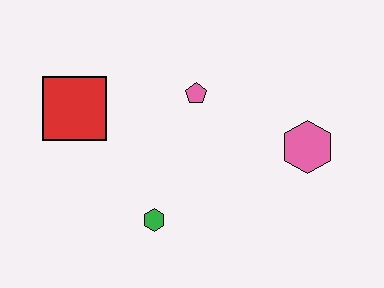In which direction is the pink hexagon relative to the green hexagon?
The pink hexagon is to the right of the green hexagon.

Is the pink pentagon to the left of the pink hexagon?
Yes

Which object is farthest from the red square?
The pink hexagon is farthest from the red square.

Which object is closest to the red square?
The pink pentagon is closest to the red square.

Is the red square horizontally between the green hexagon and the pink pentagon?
No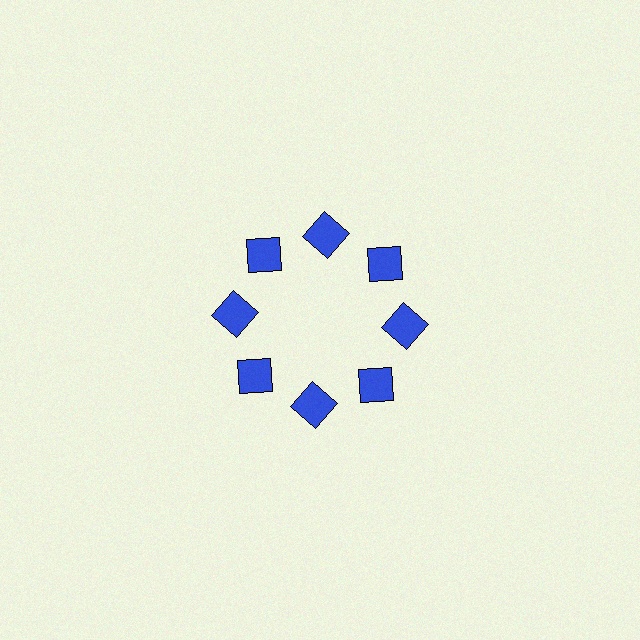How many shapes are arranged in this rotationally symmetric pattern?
There are 8 shapes, arranged in 8 groups of 1.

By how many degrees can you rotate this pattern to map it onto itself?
The pattern maps onto itself every 45 degrees of rotation.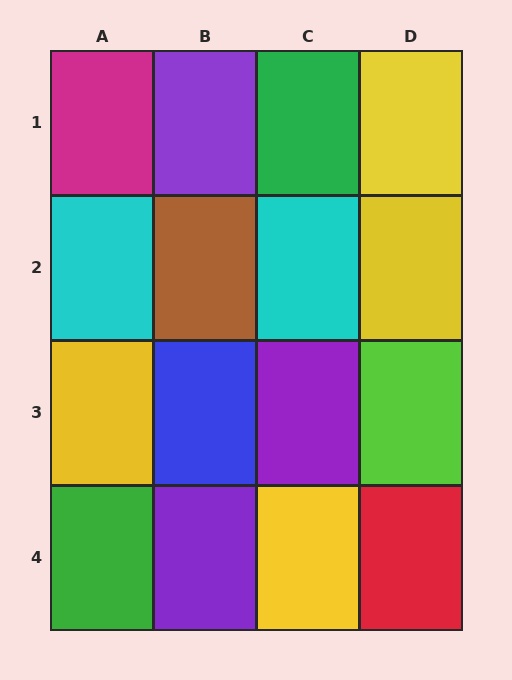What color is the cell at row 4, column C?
Yellow.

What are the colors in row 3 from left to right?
Yellow, blue, purple, lime.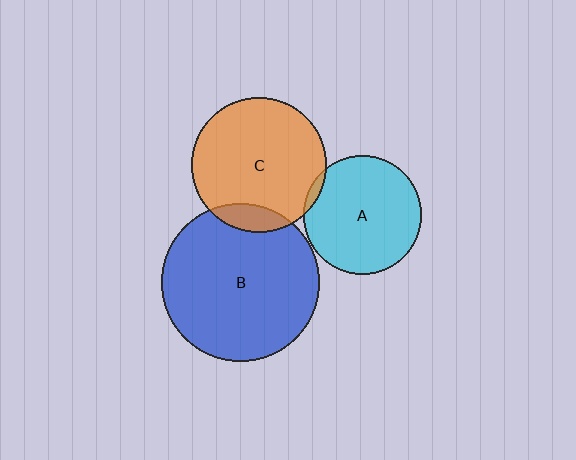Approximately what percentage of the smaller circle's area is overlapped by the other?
Approximately 10%.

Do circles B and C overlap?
Yes.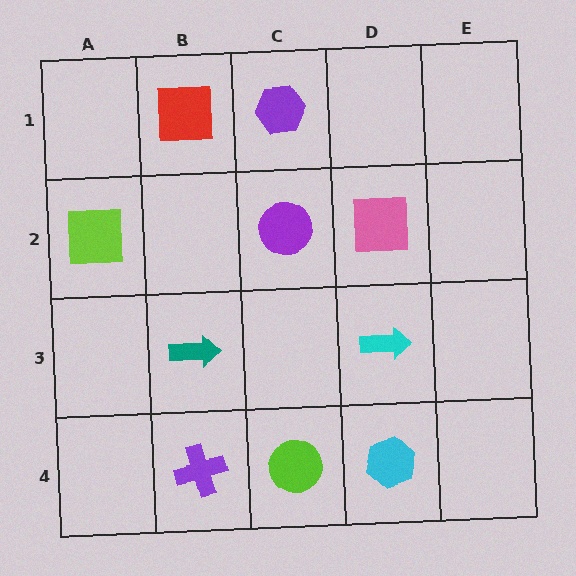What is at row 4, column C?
A lime circle.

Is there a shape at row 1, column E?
No, that cell is empty.